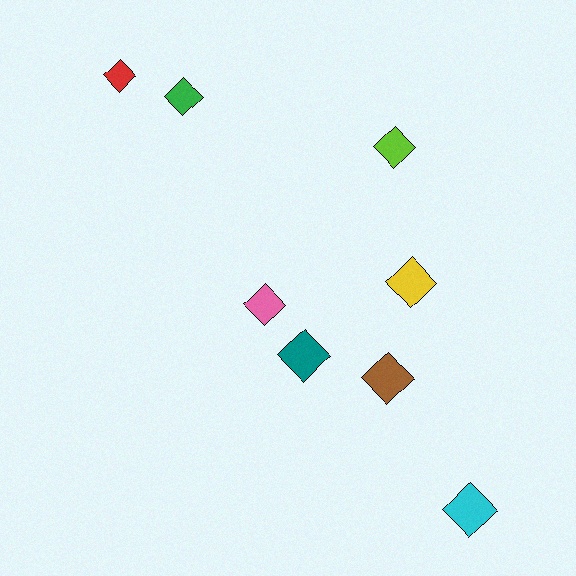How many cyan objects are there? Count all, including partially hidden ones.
There is 1 cyan object.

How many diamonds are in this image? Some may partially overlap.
There are 8 diamonds.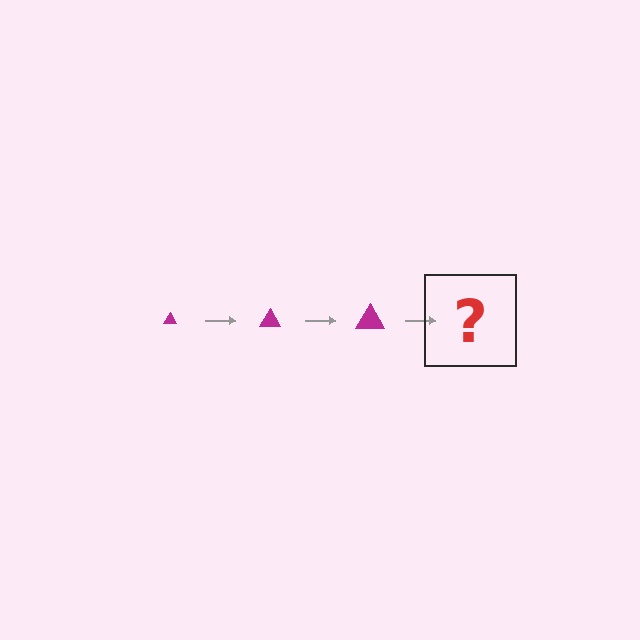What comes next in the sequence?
The next element should be a magenta triangle, larger than the previous one.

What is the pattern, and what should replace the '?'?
The pattern is that the triangle gets progressively larger each step. The '?' should be a magenta triangle, larger than the previous one.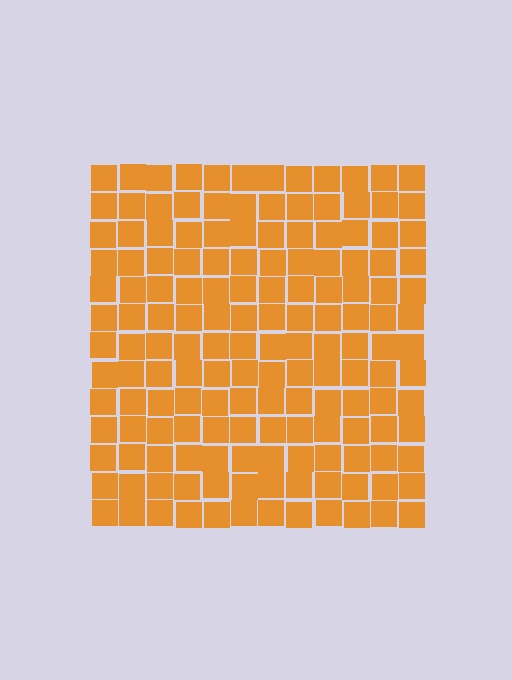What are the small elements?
The small elements are squares.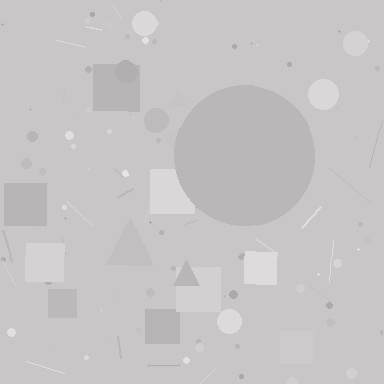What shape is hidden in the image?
A circle is hidden in the image.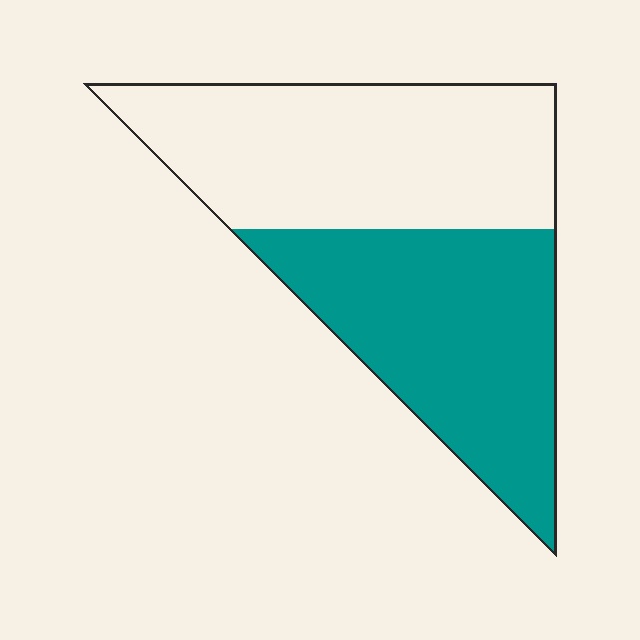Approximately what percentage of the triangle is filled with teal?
Approximately 50%.